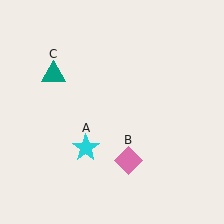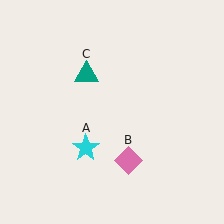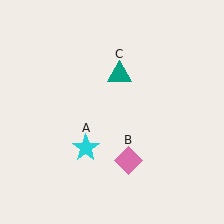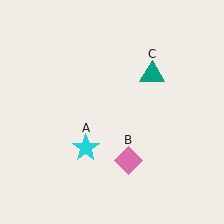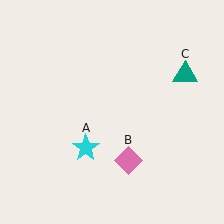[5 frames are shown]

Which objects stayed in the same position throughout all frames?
Cyan star (object A) and pink diamond (object B) remained stationary.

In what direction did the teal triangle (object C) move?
The teal triangle (object C) moved right.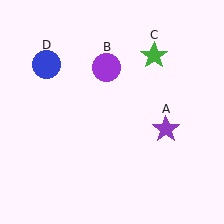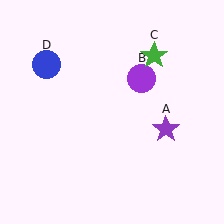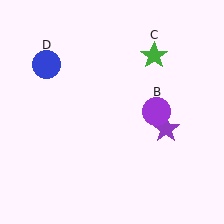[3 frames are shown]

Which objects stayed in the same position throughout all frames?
Purple star (object A) and green star (object C) and blue circle (object D) remained stationary.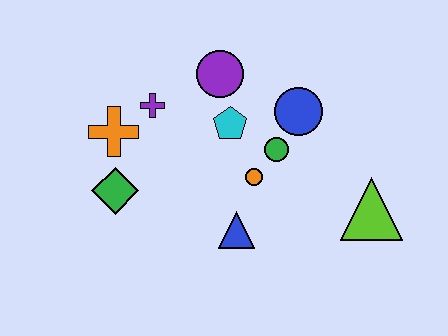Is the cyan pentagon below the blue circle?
Yes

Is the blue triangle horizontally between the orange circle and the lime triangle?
No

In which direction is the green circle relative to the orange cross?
The green circle is to the right of the orange cross.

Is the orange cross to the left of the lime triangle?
Yes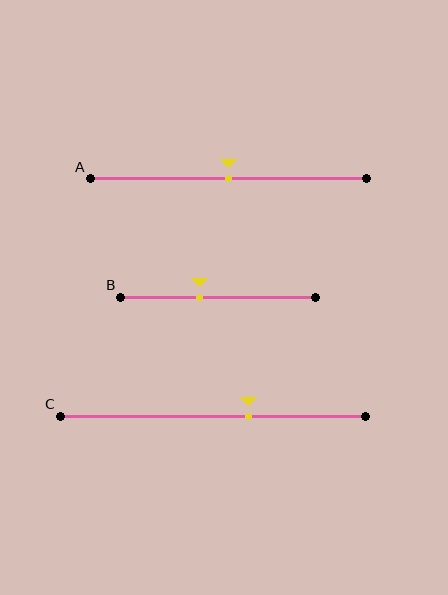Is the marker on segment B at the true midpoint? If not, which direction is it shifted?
No, the marker on segment B is shifted to the left by about 9% of the segment length.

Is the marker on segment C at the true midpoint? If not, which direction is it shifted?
No, the marker on segment C is shifted to the right by about 12% of the segment length.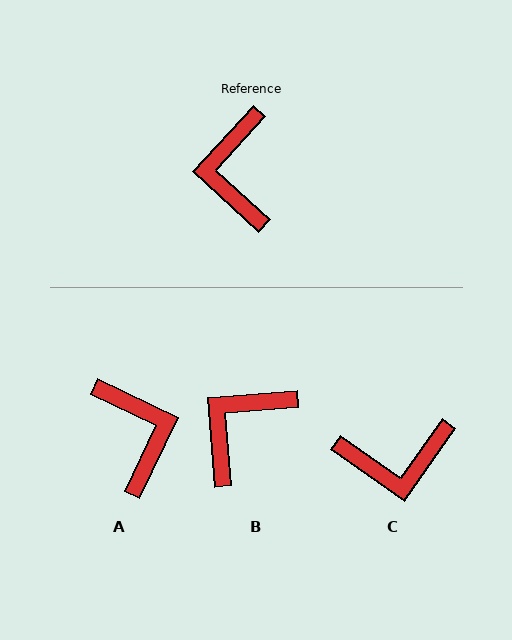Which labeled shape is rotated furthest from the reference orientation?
A, about 163 degrees away.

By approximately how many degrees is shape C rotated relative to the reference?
Approximately 97 degrees counter-clockwise.